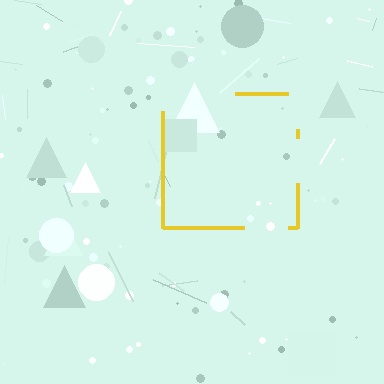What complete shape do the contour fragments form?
The contour fragments form a square.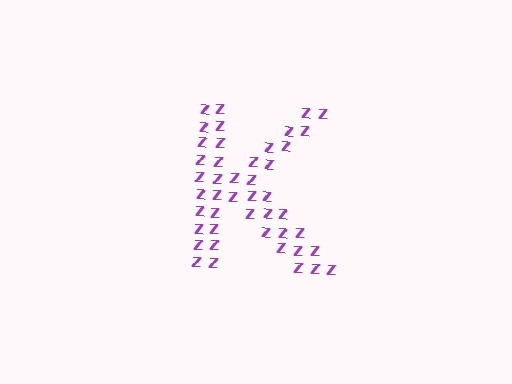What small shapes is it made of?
It is made of small letter Z's.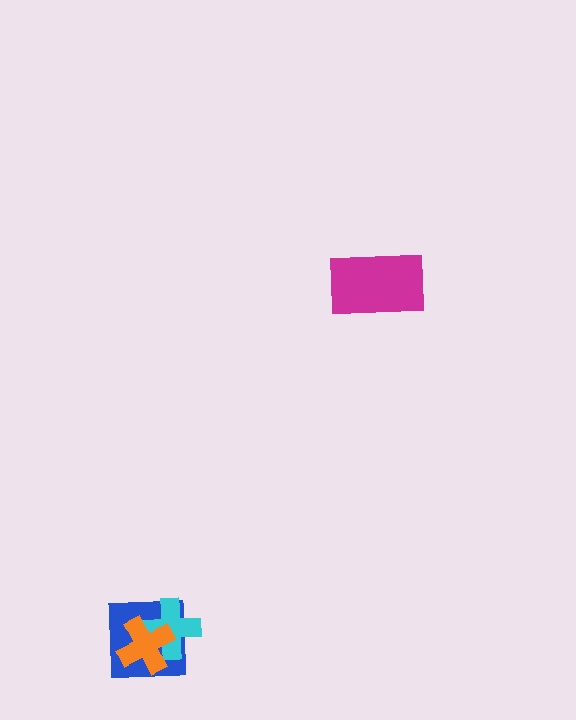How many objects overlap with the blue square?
2 objects overlap with the blue square.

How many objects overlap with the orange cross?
2 objects overlap with the orange cross.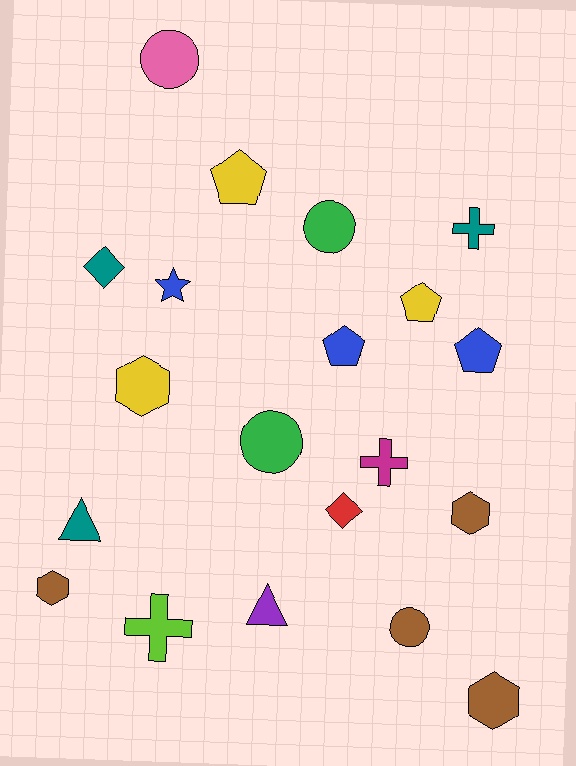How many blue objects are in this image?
There are 3 blue objects.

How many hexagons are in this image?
There are 4 hexagons.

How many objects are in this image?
There are 20 objects.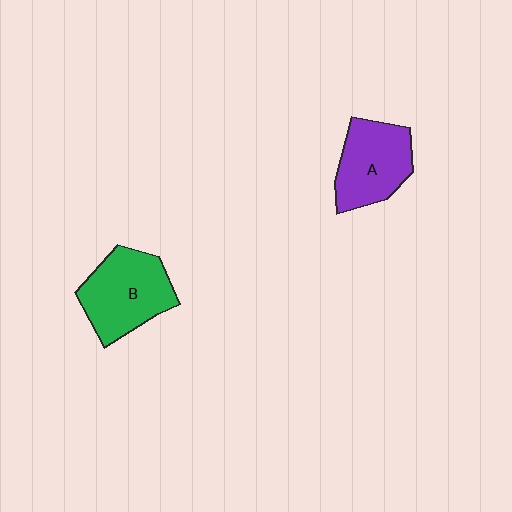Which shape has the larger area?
Shape B (green).